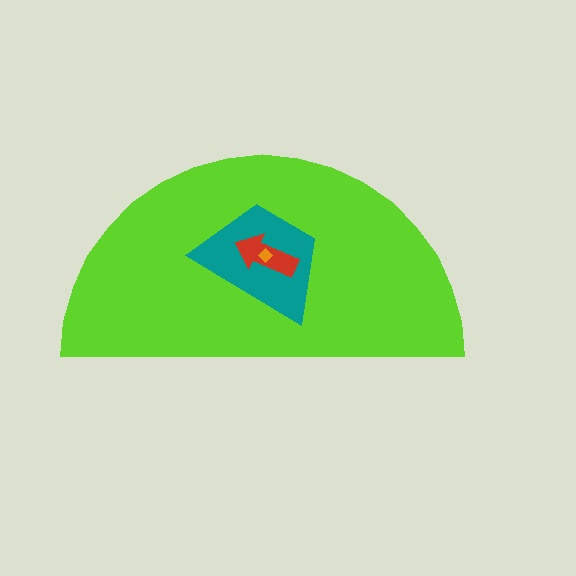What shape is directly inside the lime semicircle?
The teal trapezoid.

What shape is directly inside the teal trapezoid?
The red arrow.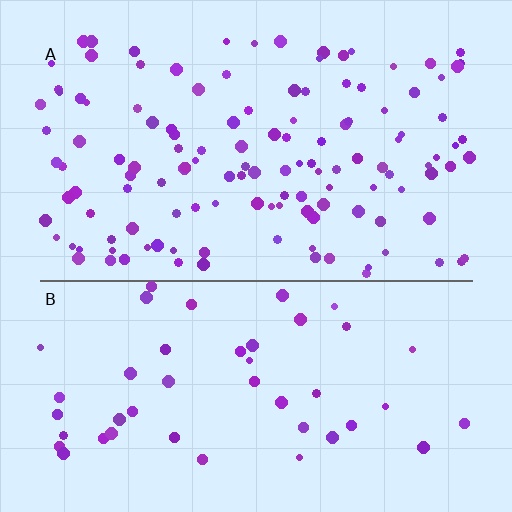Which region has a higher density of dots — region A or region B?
A (the top).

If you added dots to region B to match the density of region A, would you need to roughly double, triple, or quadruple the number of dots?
Approximately triple.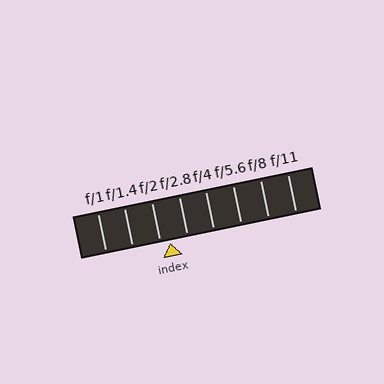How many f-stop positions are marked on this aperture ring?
There are 8 f-stop positions marked.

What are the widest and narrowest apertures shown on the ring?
The widest aperture shown is f/1 and the narrowest is f/11.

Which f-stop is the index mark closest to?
The index mark is closest to f/2.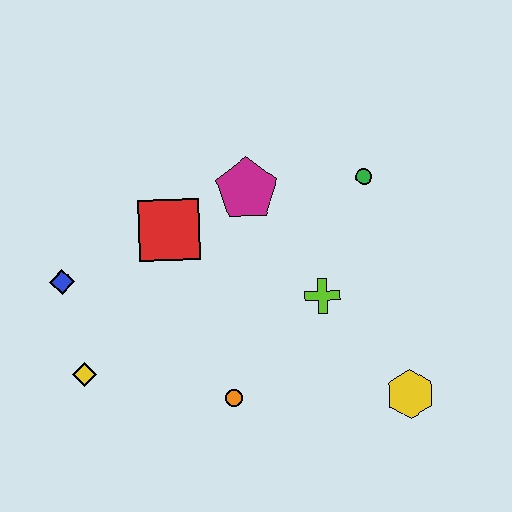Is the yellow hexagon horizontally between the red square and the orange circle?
No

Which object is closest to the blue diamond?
The yellow diamond is closest to the blue diamond.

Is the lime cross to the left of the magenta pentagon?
No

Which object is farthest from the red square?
The yellow hexagon is farthest from the red square.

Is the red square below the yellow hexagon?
No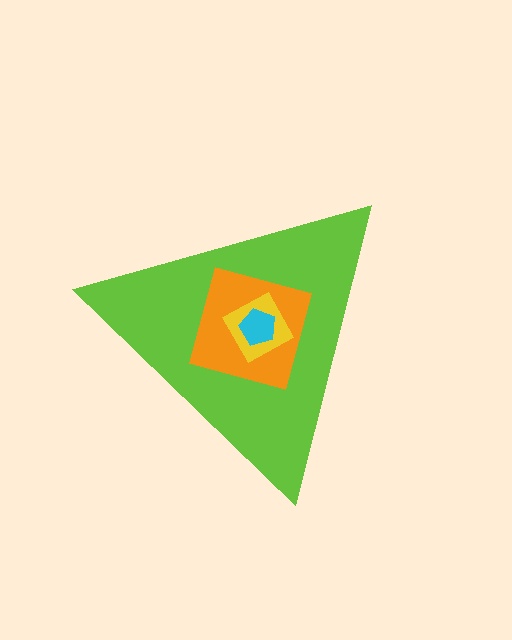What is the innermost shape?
The cyan pentagon.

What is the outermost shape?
The lime triangle.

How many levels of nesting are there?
4.